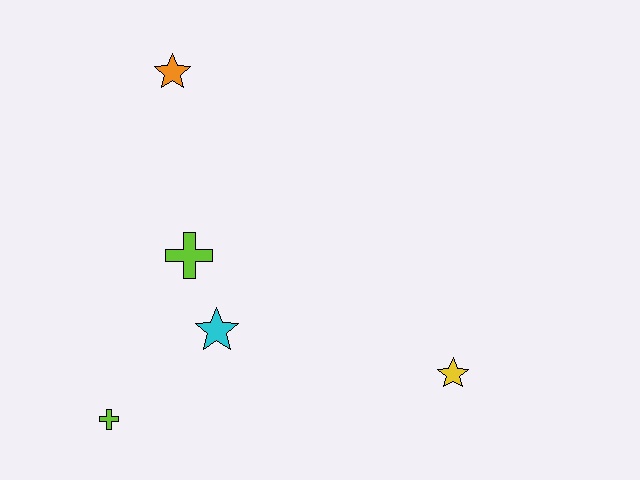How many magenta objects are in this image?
There are no magenta objects.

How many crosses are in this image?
There are 2 crosses.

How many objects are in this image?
There are 5 objects.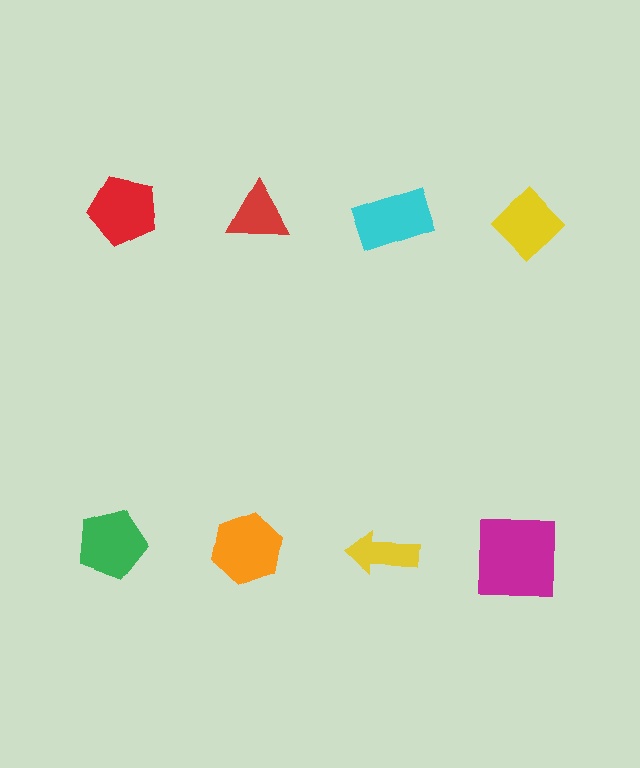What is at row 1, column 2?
A red triangle.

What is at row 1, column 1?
A red pentagon.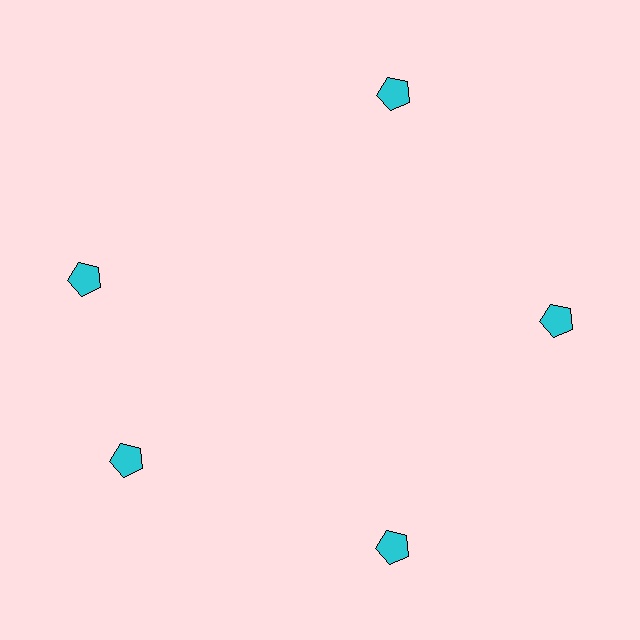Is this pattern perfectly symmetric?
No. The 5 cyan pentagons are arranged in a ring, but one element near the 10 o'clock position is rotated out of alignment along the ring, breaking the 5-fold rotational symmetry.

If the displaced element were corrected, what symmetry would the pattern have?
It would have 5-fold rotational symmetry — the pattern would map onto itself every 72 degrees.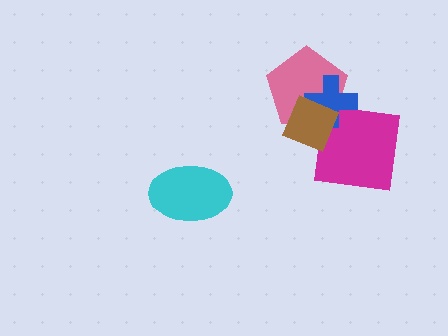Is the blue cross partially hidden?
Yes, it is partially covered by another shape.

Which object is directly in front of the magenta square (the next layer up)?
The blue cross is directly in front of the magenta square.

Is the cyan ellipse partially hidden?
No, no other shape covers it.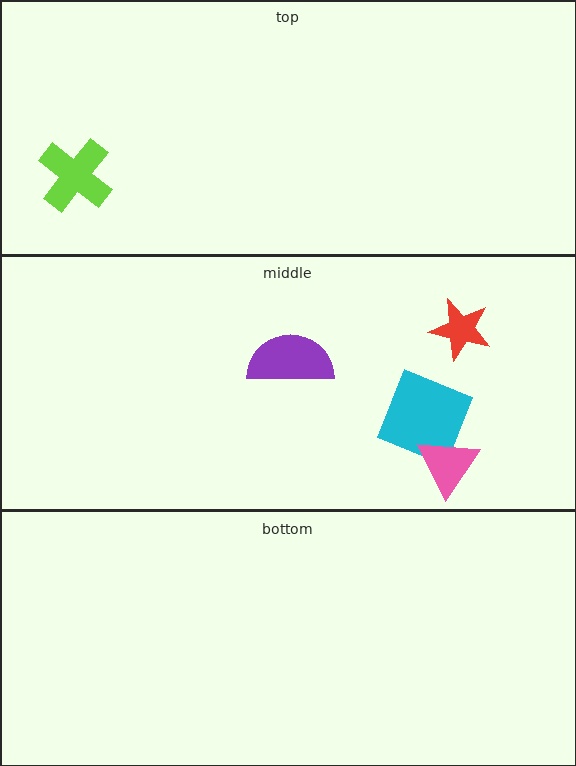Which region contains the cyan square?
The middle region.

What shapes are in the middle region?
The purple semicircle, the cyan square, the pink triangle, the red star.